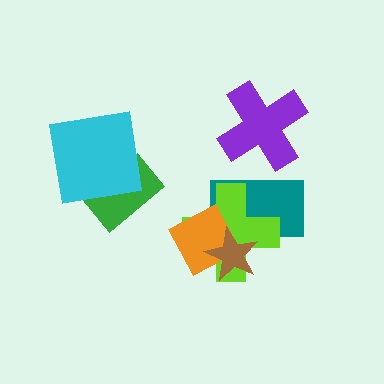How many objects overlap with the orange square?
3 objects overlap with the orange square.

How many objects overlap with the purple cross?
0 objects overlap with the purple cross.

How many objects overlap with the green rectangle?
1 object overlaps with the green rectangle.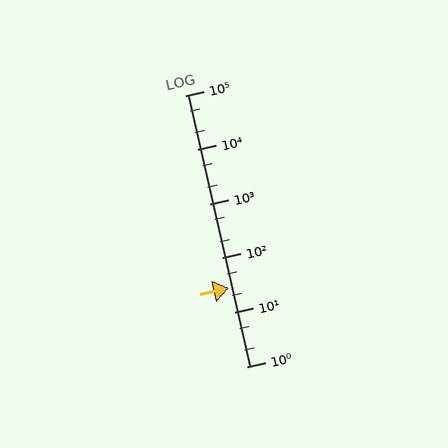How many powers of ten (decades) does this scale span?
The scale spans 5 decades, from 1 to 100000.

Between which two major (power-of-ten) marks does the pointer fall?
The pointer is between 10 and 100.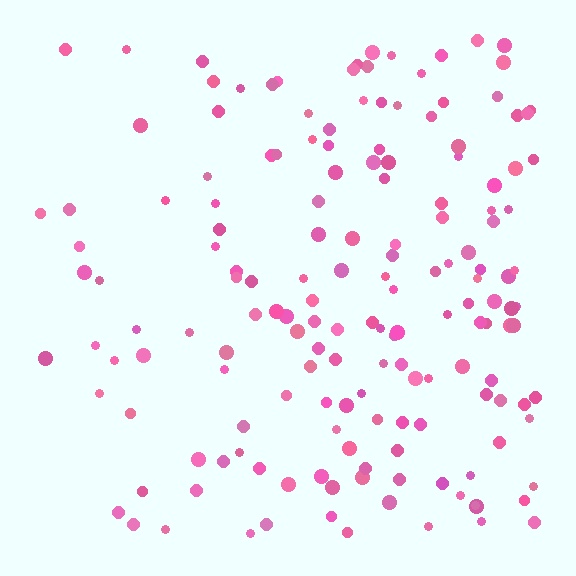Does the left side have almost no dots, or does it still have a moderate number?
Still a moderate number, just noticeably fewer than the right.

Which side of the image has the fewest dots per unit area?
The left.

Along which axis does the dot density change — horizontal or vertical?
Horizontal.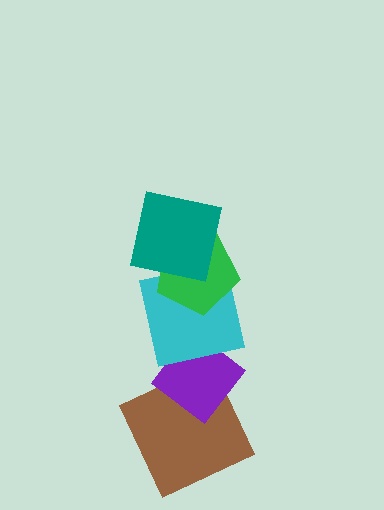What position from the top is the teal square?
The teal square is 1st from the top.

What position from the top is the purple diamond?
The purple diamond is 4th from the top.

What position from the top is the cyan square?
The cyan square is 3rd from the top.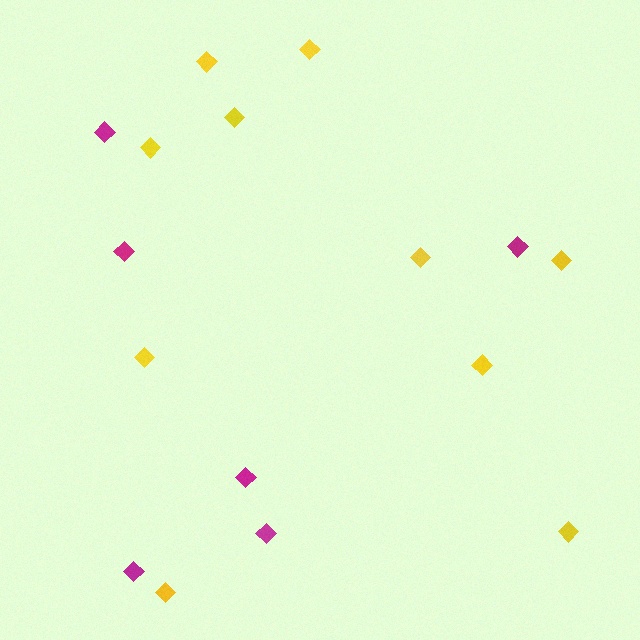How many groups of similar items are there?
There are 2 groups: one group of yellow diamonds (10) and one group of magenta diamonds (6).